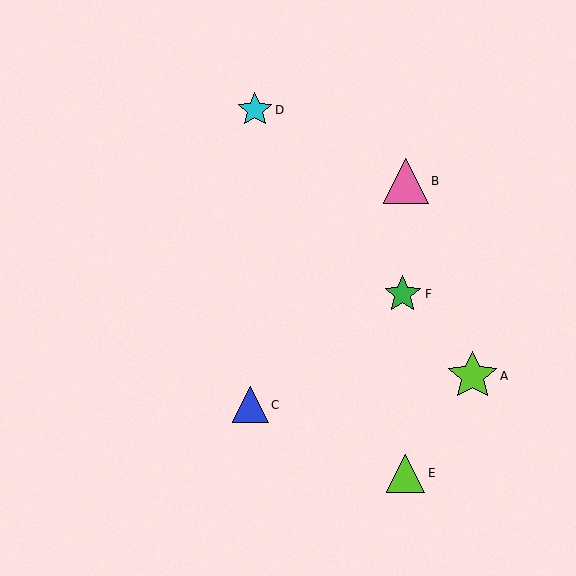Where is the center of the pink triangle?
The center of the pink triangle is at (406, 181).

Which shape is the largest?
The lime star (labeled A) is the largest.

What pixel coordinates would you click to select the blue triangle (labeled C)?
Click at (250, 405) to select the blue triangle C.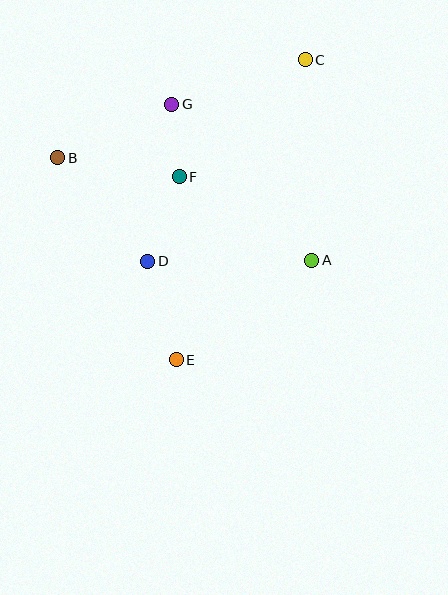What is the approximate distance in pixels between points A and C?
The distance between A and C is approximately 200 pixels.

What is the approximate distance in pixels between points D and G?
The distance between D and G is approximately 159 pixels.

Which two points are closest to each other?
Points F and G are closest to each other.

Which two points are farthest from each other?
Points C and E are farthest from each other.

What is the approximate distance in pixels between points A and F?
The distance between A and F is approximately 157 pixels.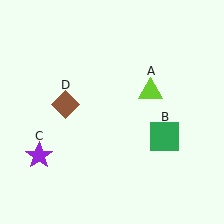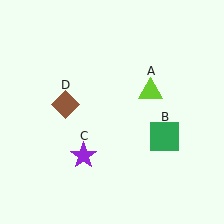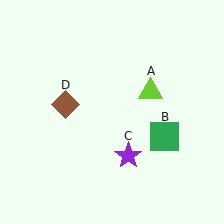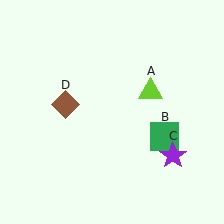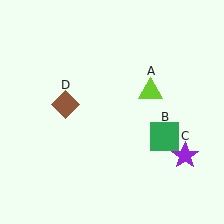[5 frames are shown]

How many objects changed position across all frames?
1 object changed position: purple star (object C).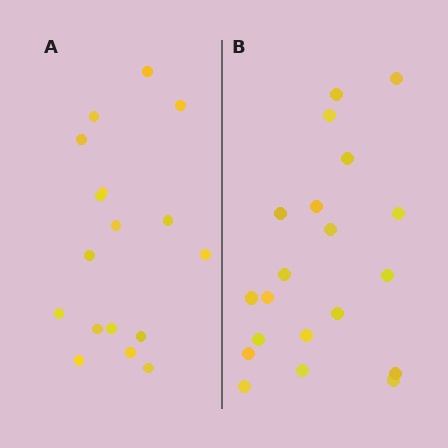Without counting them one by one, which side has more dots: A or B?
Region B (the right region) has more dots.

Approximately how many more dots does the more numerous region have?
Region B has just a few more — roughly 2 or 3 more dots than region A.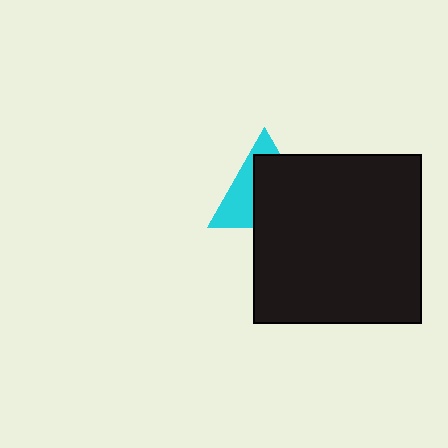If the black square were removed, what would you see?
You would see the complete cyan triangle.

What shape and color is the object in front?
The object in front is a black square.